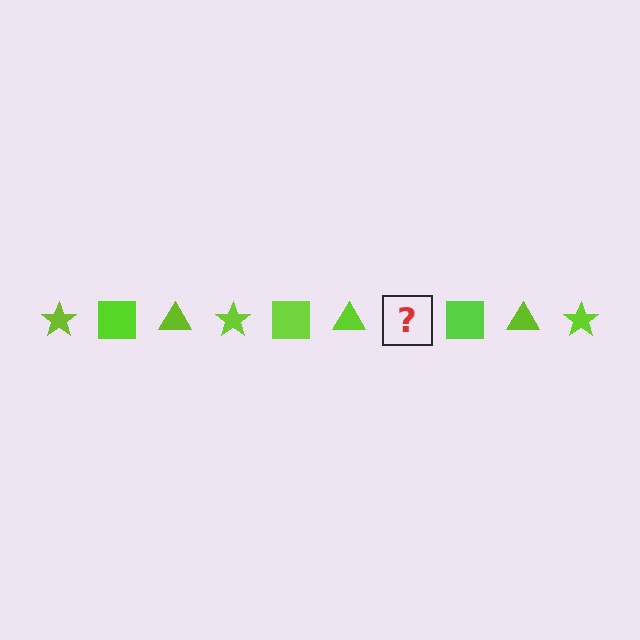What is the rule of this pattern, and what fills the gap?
The rule is that the pattern cycles through star, square, triangle shapes in lime. The gap should be filled with a lime star.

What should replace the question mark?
The question mark should be replaced with a lime star.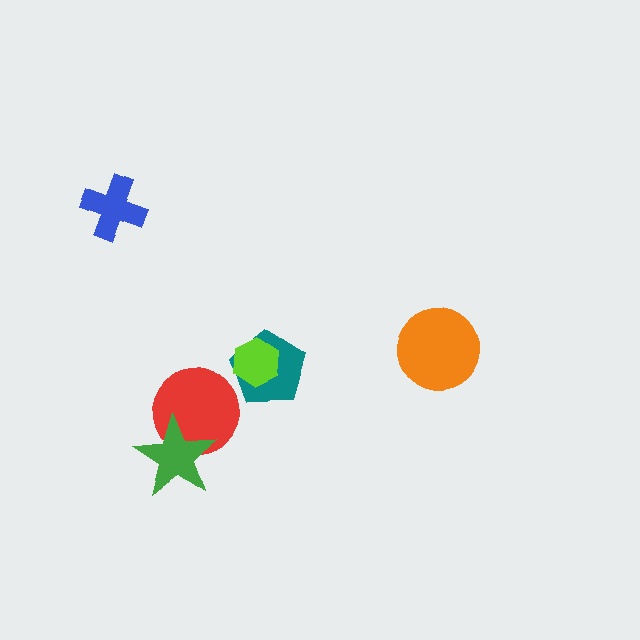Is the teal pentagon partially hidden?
Yes, it is partially covered by another shape.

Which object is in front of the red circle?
The green star is in front of the red circle.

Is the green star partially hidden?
No, no other shape covers it.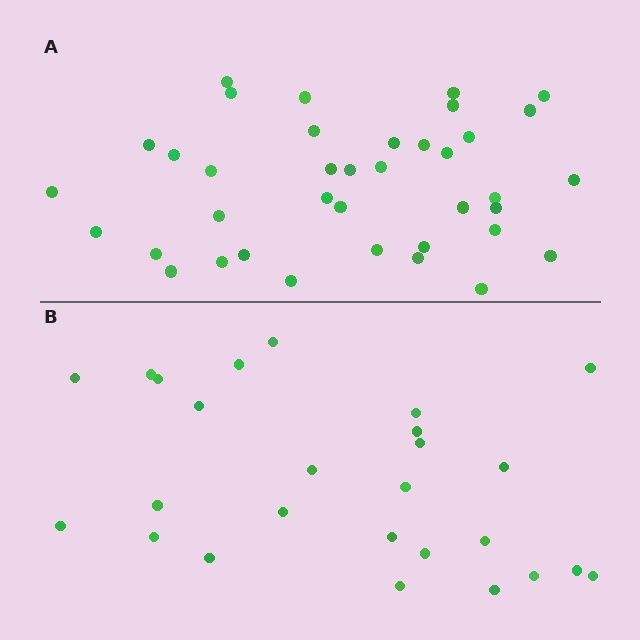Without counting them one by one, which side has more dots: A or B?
Region A (the top region) has more dots.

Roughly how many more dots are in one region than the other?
Region A has roughly 12 or so more dots than region B.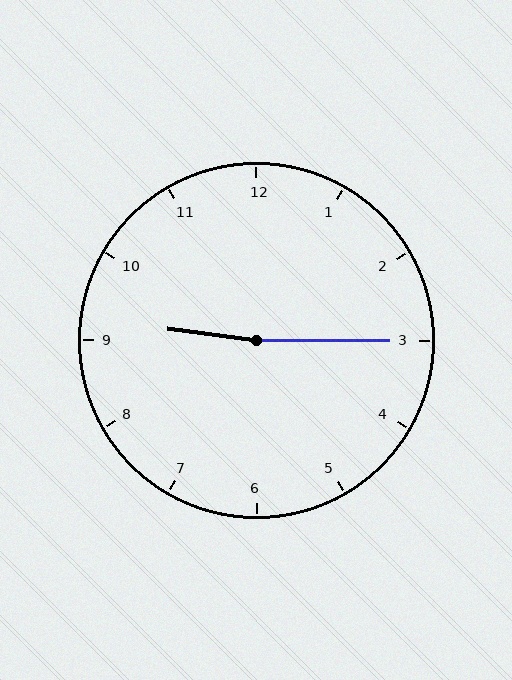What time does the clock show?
9:15.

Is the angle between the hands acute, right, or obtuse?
It is obtuse.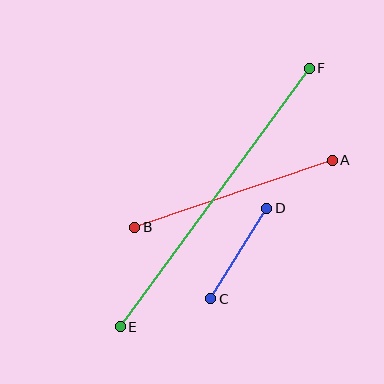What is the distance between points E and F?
The distance is approximately 320 pixels.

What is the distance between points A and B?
The distance is approximately 209 pixels.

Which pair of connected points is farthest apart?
Points E and F are farthest apart.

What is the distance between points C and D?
The distance is approximately 107 pixels.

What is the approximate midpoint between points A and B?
The midpoint is at approximately (234, 194) pixels.